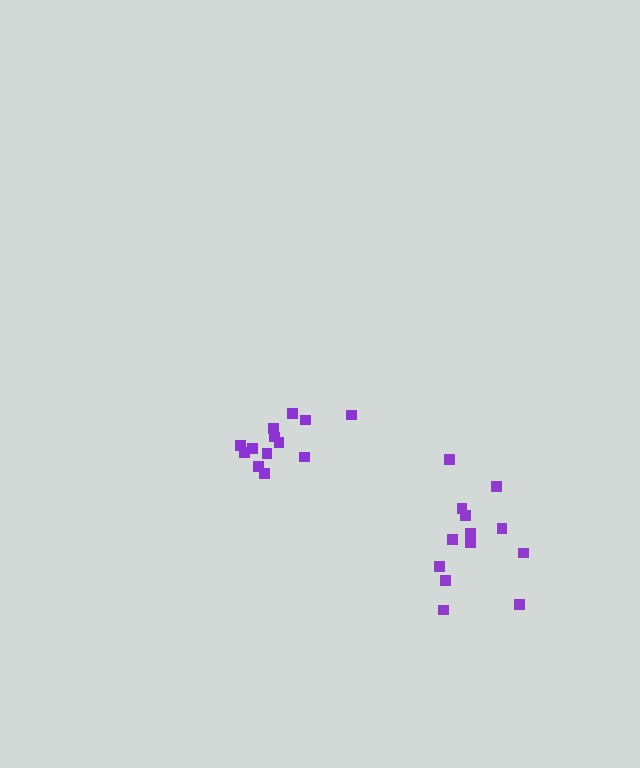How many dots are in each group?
Group 1: 13 dots, Group 2: 13 dots (26 total).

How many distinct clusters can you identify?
There are 2 distinct clusters.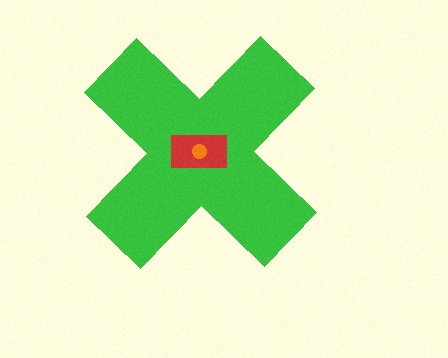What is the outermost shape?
The green cross.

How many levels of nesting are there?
3.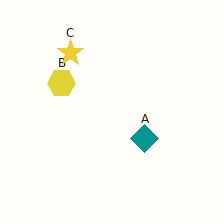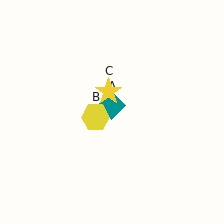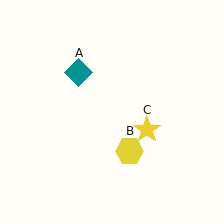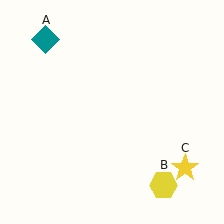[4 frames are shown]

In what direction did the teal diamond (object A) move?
The teal diamond (object A) moved up and to the left.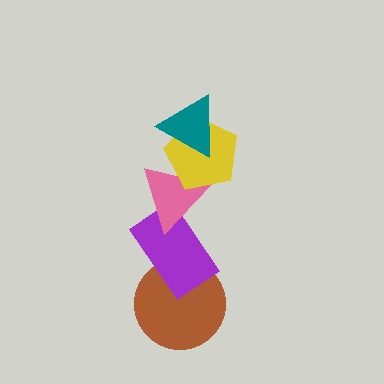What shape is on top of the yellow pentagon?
The teal triangle is on top of the yellow pentagon.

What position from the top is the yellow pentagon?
The yellow pentagon is 2nd from the top.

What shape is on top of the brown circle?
The purple rectangle is on top of the brown circle.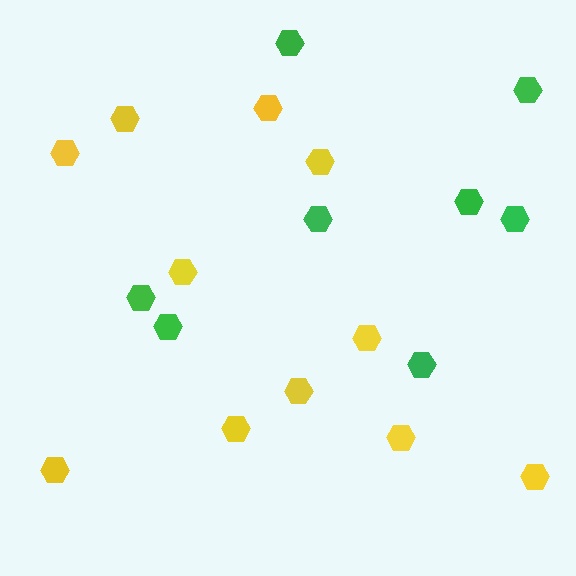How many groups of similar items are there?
There are 2 groups: one group of yellow hexagons (11) and one group of green hexagons (8).